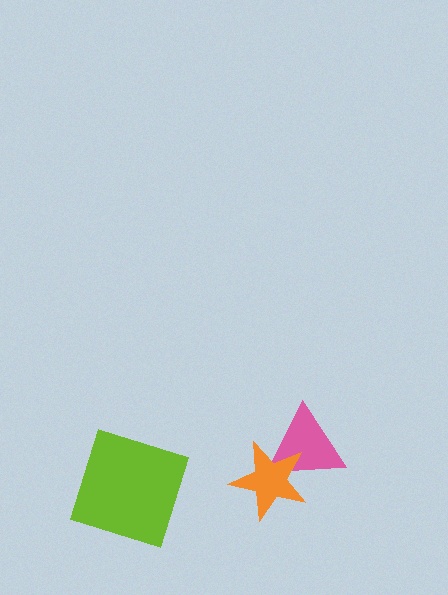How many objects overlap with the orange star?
1 object overlaps with the orange star.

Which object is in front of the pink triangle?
The orange star is in front of the pink triangle.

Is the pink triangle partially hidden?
Yes, it is partially covered by another shape.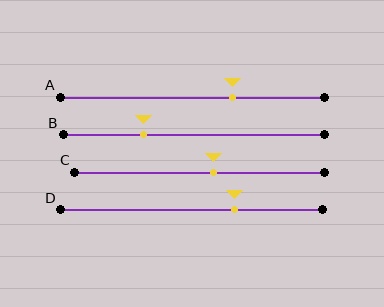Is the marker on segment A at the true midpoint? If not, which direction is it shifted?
No, the marker on segment A is shifted to the right by about 15% of the segment length.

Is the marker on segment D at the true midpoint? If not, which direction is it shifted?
No, the marker on segment D is shifted to the right by about 16% of the segment length.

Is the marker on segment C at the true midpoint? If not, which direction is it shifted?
No, the marker on segment C is shifted to the right by about 6% of the segment length.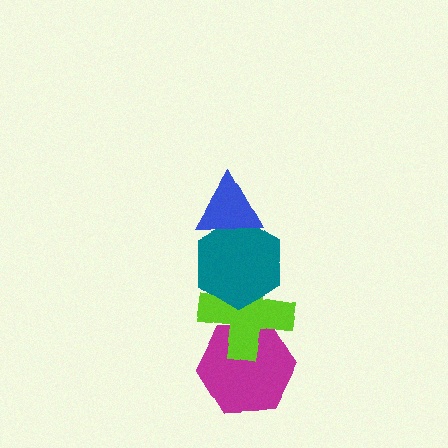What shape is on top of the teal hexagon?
The blue triangle is on top of the teal hexagon.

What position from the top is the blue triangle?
The blue triangle is 1st from the top.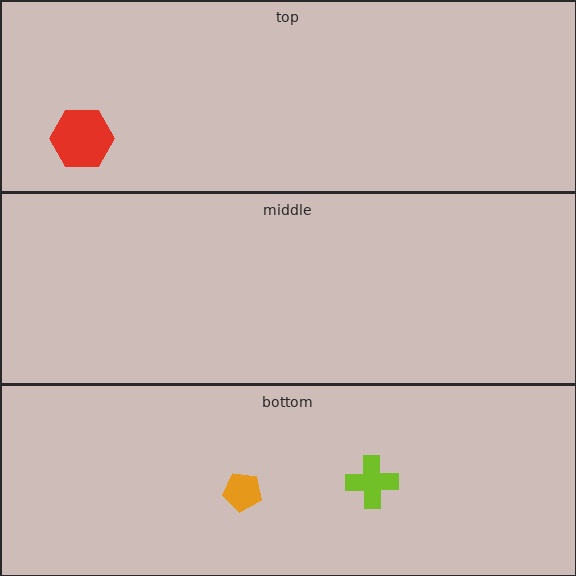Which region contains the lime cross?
The bottom region.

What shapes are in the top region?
The red hexagon.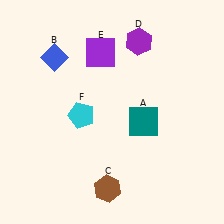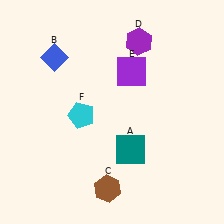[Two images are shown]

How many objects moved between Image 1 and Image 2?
2 objects moved between the two images.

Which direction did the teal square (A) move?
The teal square (A) moved down.